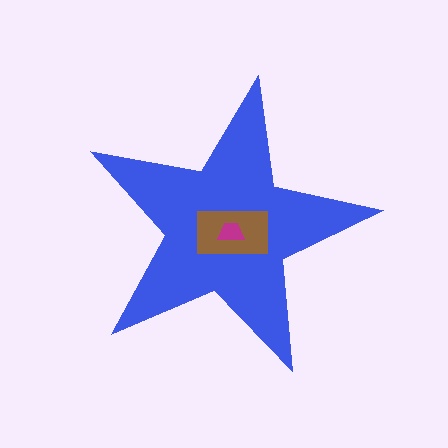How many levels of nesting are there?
3.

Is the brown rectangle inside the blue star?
Yes.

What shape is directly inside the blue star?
The brown rectangle.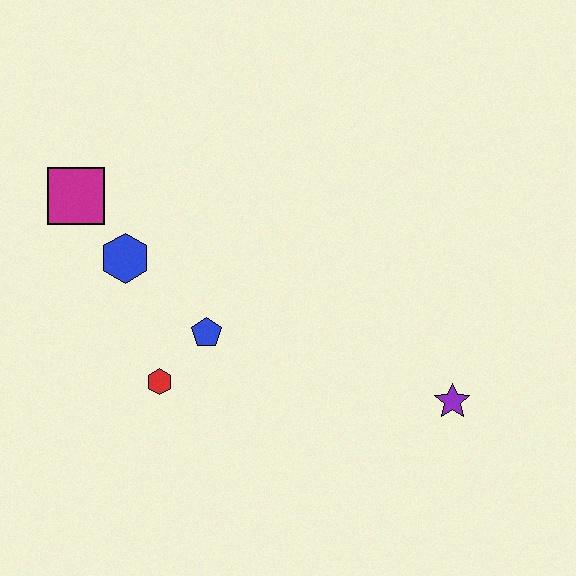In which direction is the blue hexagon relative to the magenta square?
The blue hexagon is below the magenta square.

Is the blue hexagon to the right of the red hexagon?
No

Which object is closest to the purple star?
The blue pentagon is closest to the purple star.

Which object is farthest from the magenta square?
The purple star is farthest from the magenta square.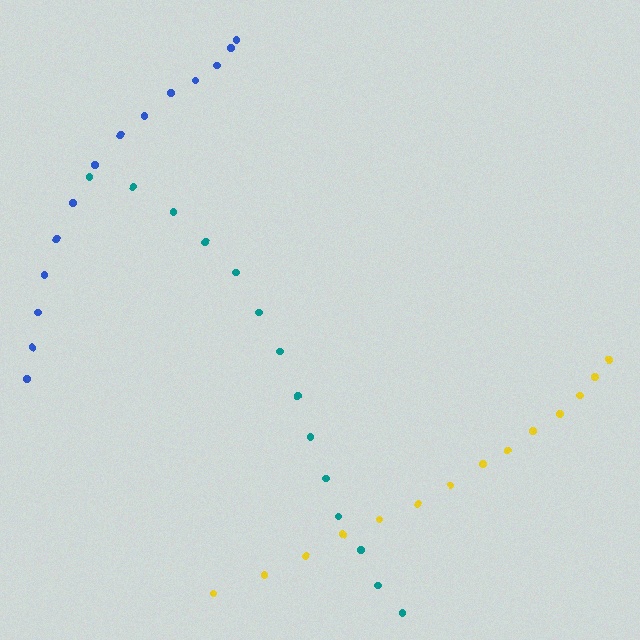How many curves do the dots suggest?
There are 3 distinct paths.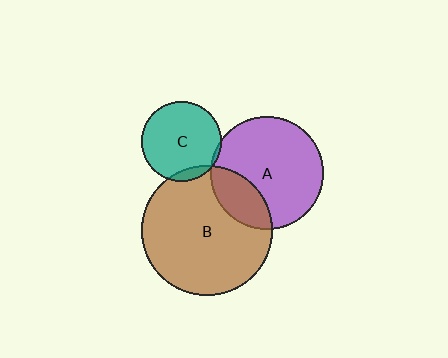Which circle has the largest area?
Circle B (brown).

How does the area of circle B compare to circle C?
Approximately 2.7 times.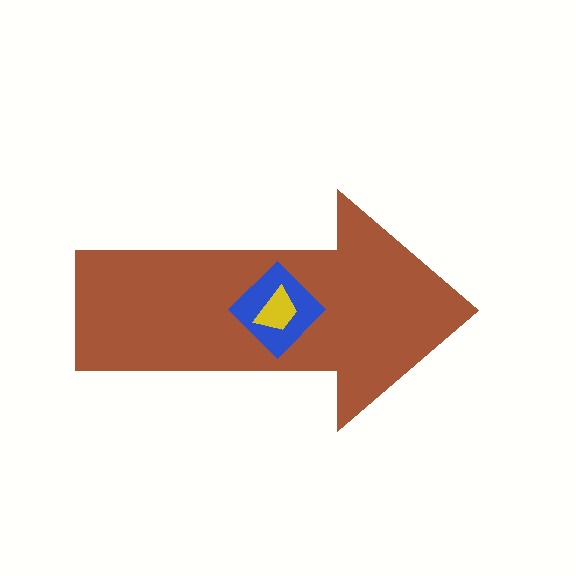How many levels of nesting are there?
3.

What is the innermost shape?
The yellow trapezoid.